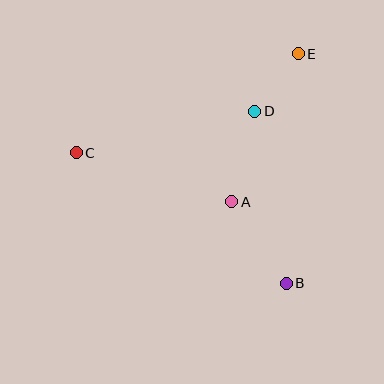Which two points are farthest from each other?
Points B and C are farthest from each other.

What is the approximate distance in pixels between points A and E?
The distance between A and E is approximately 163 pixels.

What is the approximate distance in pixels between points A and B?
The distance between A and B is approximately 98 pixels.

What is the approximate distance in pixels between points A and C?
The distance between A and C is approximately 163 pixels.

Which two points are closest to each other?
Points D and E are closest to each other.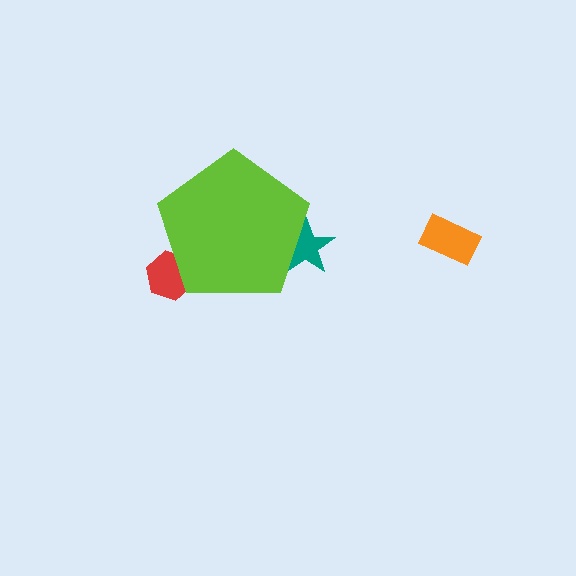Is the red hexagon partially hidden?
Yes, the red hexagon is partially hidden behind the lime pentagon.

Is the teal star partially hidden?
Yes, the teal star is partially hidden behind the lime pentagon.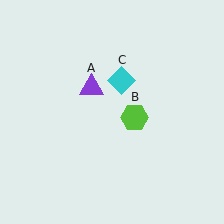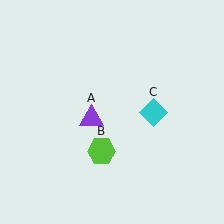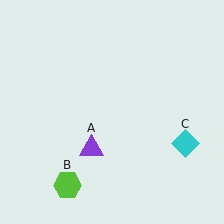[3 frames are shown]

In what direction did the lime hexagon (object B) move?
The lime hexagon (object B) moved down and to the left.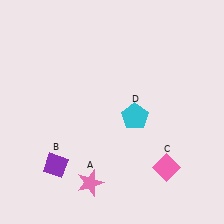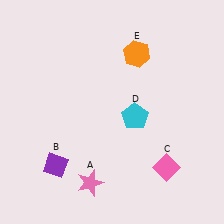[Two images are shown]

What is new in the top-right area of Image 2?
An orange hexagon (E) was added in the top-right area of Image 2.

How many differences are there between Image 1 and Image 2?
There is 1 difference between the two images.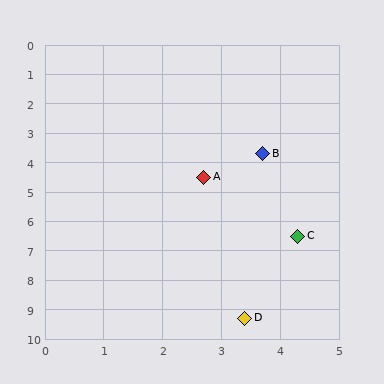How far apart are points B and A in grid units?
Points B and A are about 1.3 grid units apart.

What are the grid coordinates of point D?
Point D is at approximately (3.4, 9.3).